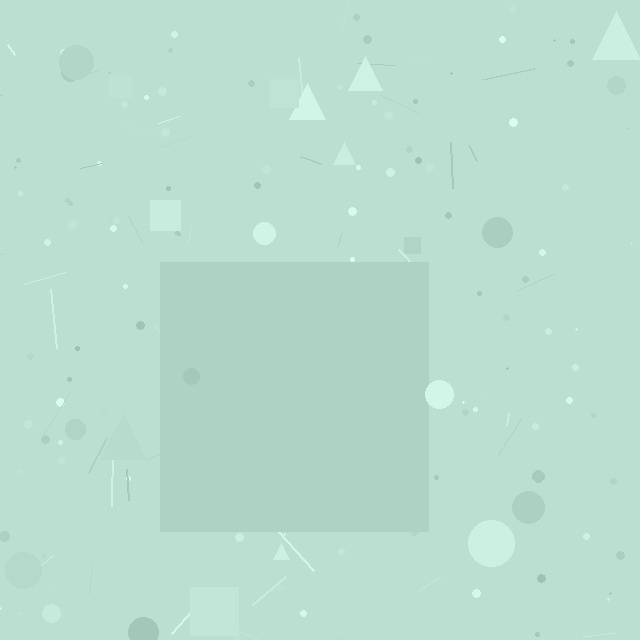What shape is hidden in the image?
A square is hidden in the image.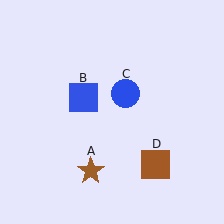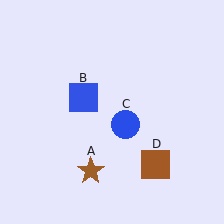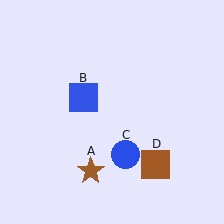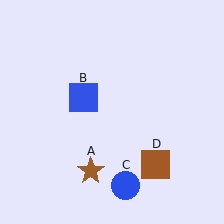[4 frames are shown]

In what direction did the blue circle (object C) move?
The blue circle (object C) moved down.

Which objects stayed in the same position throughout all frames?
Brown star (object A) and blue square (object B) and brown square (object D) remained stationary.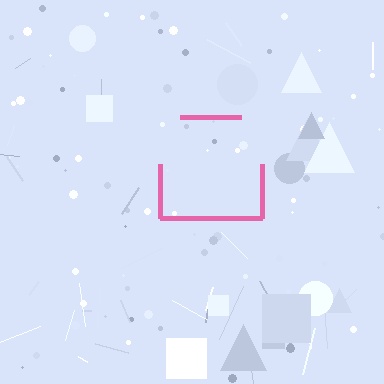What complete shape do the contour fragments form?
The contour fragments form a square.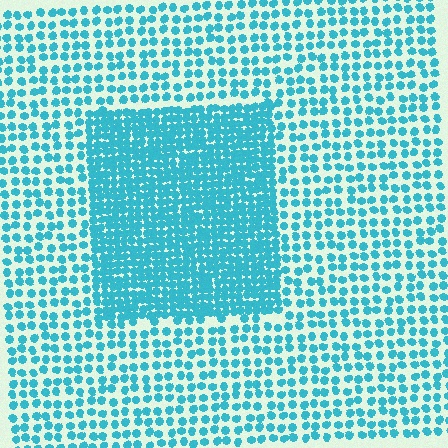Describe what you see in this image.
The image contains small cyan elements arranged at two different densities. A rectangle-shaped region is visible where the elements are more densely packed than the surrounding area.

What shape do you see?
I see a rectangle.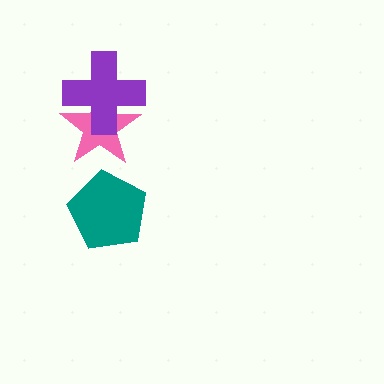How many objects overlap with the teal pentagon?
0 objects overlap with the teal pentagon.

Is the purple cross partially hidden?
No, no other shape covers it.